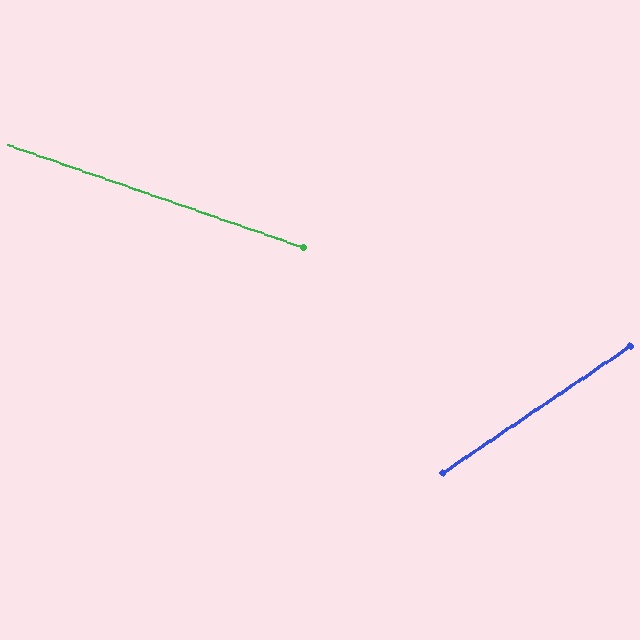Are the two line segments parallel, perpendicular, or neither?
Neither parallel nor perpendicular — they differ by about 53°.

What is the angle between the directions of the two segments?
Approximately 53 degrees.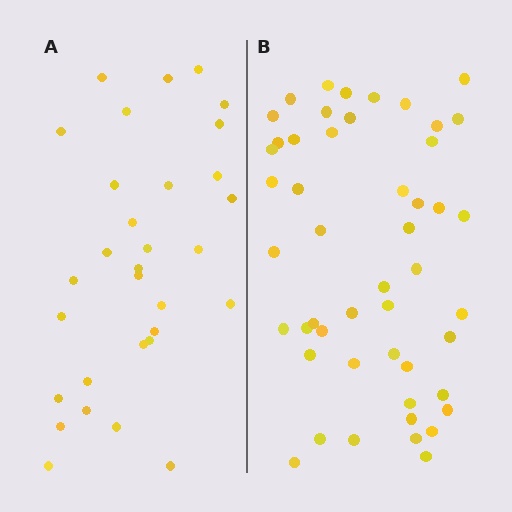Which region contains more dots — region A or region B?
Region B (the right region) has more dots.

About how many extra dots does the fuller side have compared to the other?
Region B has approximately 20 more dots than region A.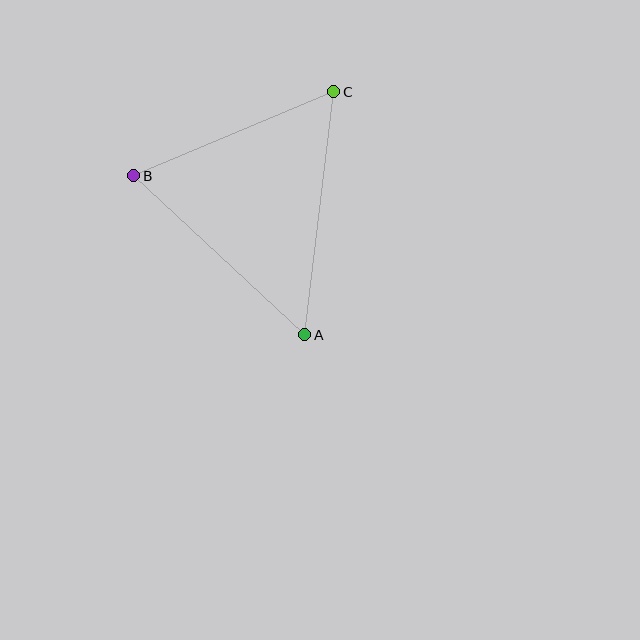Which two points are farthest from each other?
Points A and C are farthest from each other.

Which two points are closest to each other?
Points B and C are closest to each other.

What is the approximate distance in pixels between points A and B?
The distance between A and B is approximately 234 pixels.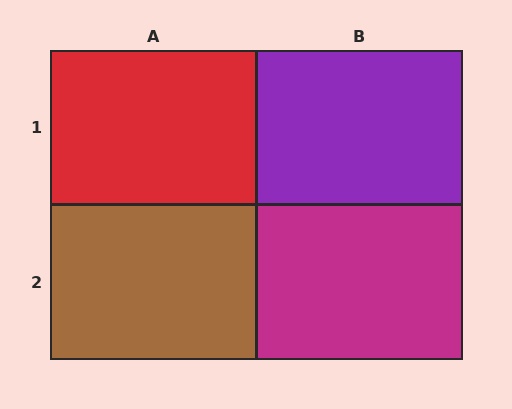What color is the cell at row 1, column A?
Red.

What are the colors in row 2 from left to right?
Brown, magenta.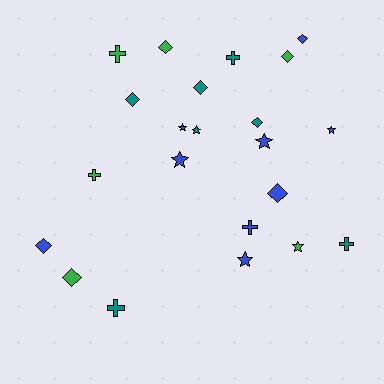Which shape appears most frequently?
Diamond, with 9 objects.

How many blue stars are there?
There are 5 blue stars.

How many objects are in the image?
There are 22 objects.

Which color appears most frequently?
Blue, with 9 objects.